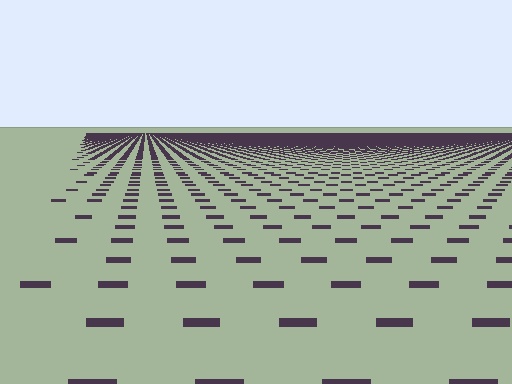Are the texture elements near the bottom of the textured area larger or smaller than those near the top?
Larger. Near the bottom, elements are closer to the viewer and appear at a bigger on-screen size.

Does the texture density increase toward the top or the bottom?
Density increases toward the top.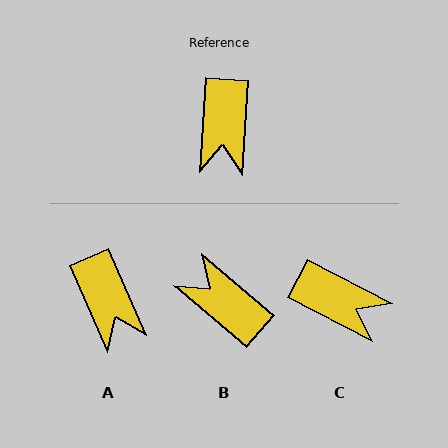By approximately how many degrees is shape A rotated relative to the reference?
Approximately 27 degrees counter-clockwise.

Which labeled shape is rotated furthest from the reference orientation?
B, about 127 degrees away.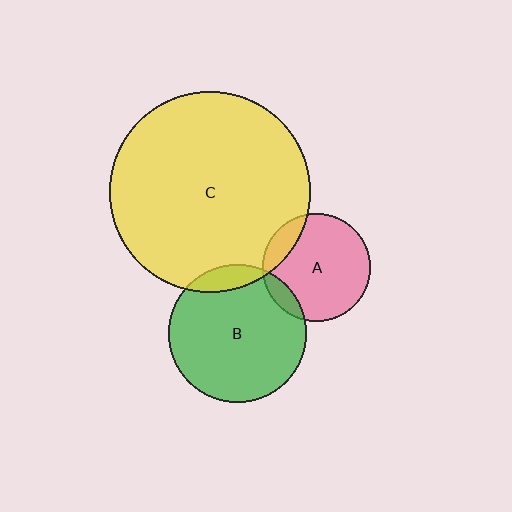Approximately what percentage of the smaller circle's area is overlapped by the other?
Approximately 10%.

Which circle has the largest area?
Circle C (yellow).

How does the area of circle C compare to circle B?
Approximately 2.1 times.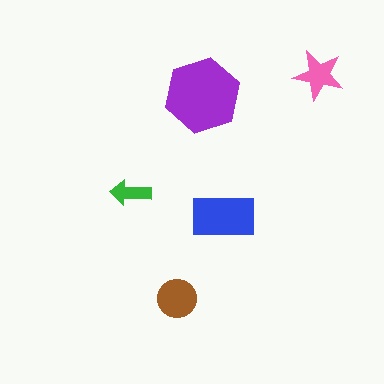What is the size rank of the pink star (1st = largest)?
4th.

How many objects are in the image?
There are 5 objects in the image.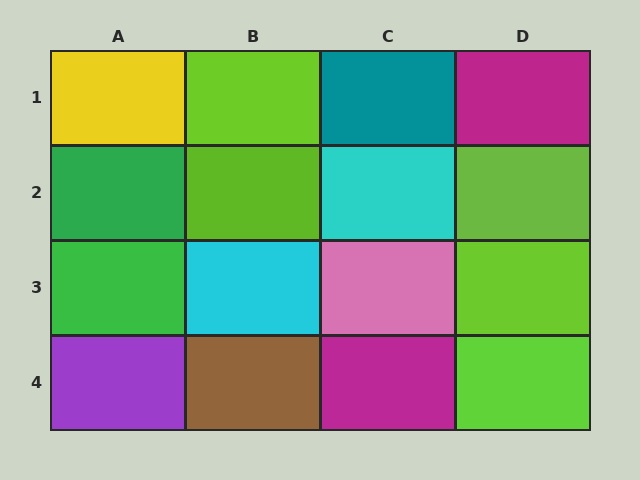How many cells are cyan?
2 cells are cyan.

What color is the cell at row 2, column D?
Lime.